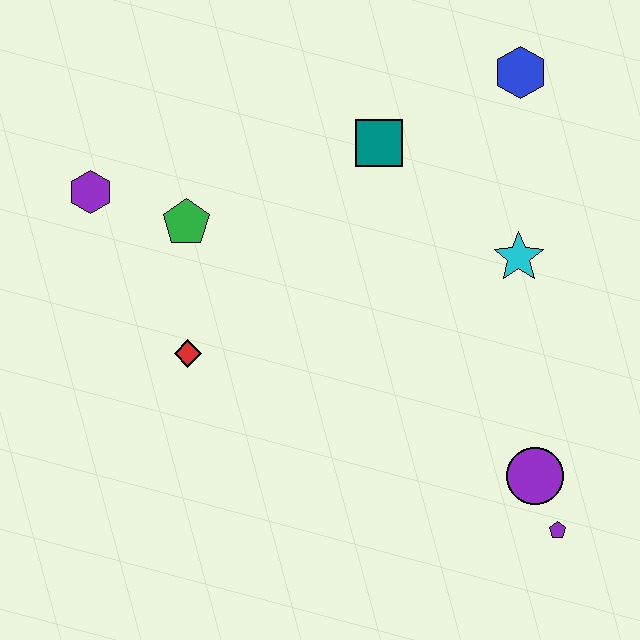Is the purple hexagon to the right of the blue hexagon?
No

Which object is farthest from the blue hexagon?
The purple pentagon is farthest from the blue hexagon.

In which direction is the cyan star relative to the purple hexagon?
The cyan star is to the right of the purple hexagon.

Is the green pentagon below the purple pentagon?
No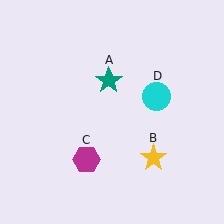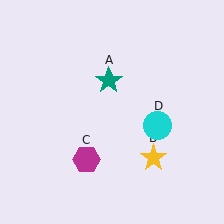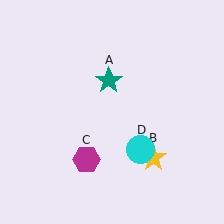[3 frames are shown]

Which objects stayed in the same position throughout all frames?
Teal star (object A) and yellow star (object B) and magenta hexagon (object C) remained stationary.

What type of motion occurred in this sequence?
The cyan circle (object D) rotated clockwise around the center of the scene.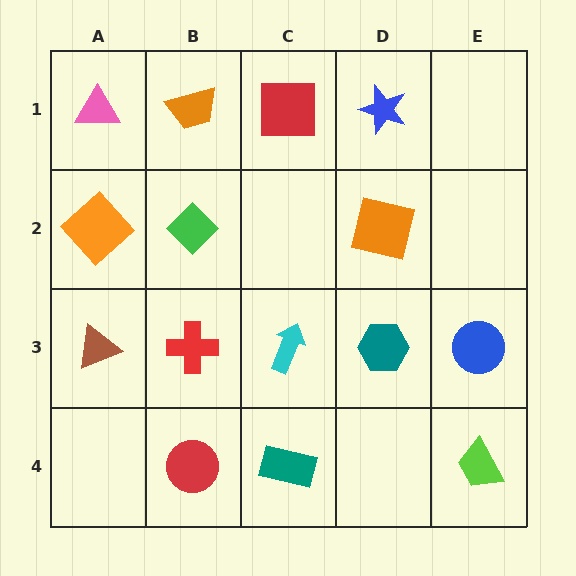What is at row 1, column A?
A pink triangle.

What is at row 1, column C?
A red square.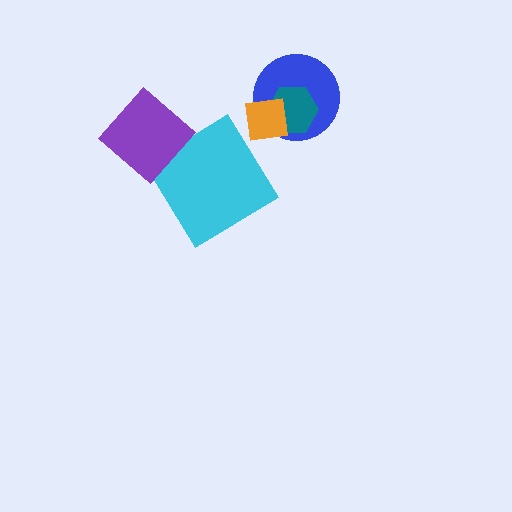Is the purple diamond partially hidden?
No, no other shape covers it.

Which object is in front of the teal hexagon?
The orange square is in front of the teal hexagon.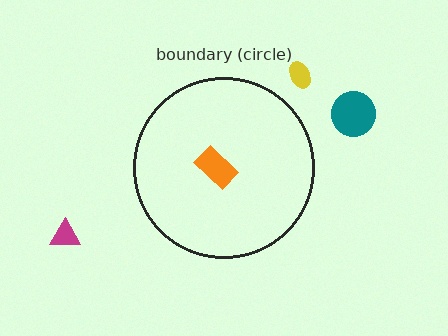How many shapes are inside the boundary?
1 inside, 3 outside.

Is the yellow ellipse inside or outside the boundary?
Outside.